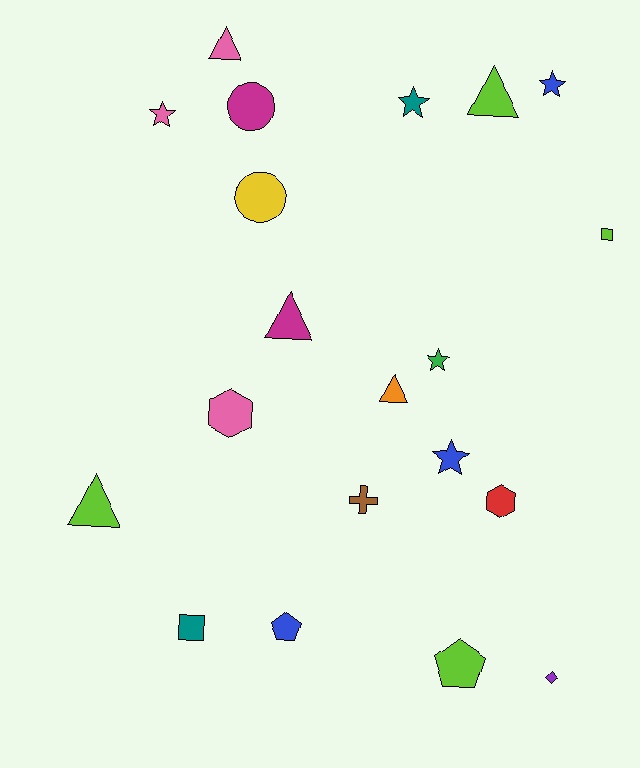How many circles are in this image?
There are 2 circles.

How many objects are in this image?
There are 20 objects.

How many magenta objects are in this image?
There are 2 magenta objects.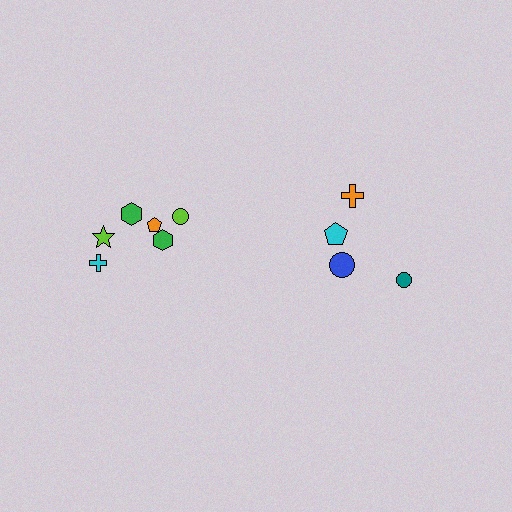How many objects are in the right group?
There are 4 objects.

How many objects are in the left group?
There are 6 objects.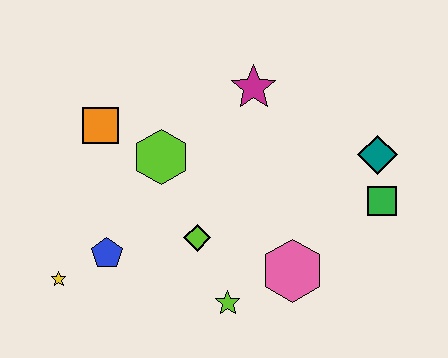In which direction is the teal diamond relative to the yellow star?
The teal diamond is to the right of the yellow star.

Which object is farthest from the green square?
The yellow star is farthest from the green square.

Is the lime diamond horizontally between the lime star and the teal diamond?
No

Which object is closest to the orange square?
The lime hexagon is closest to the orange square.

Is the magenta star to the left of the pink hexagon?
Yes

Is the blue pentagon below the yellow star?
No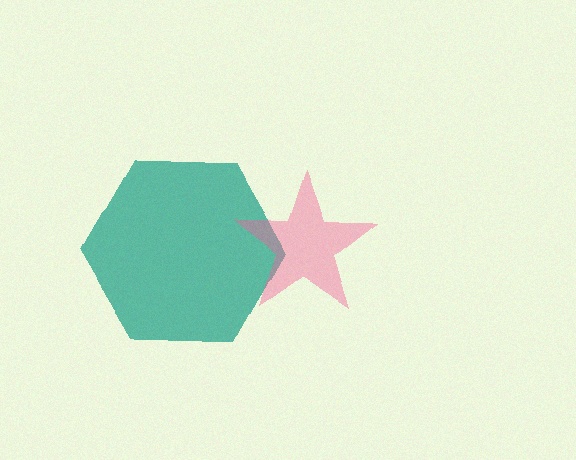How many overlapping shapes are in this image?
There are 2 overlapping shapes in the image.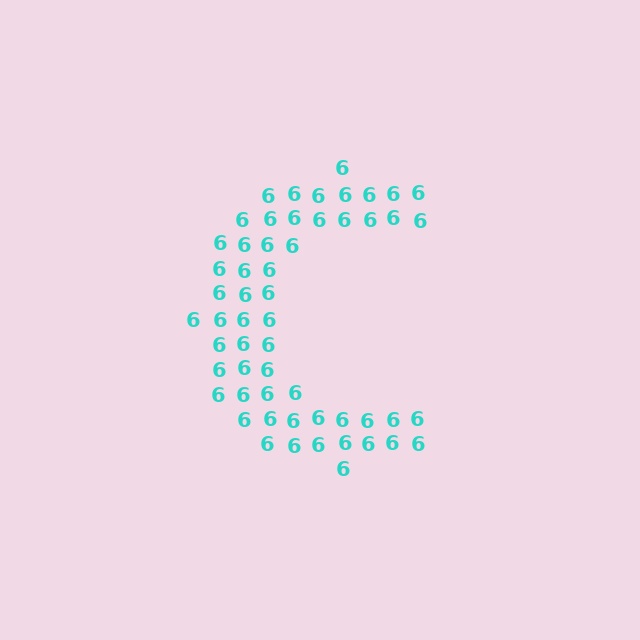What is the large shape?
The large shape is the letter C.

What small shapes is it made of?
It is made of small digit 6's.